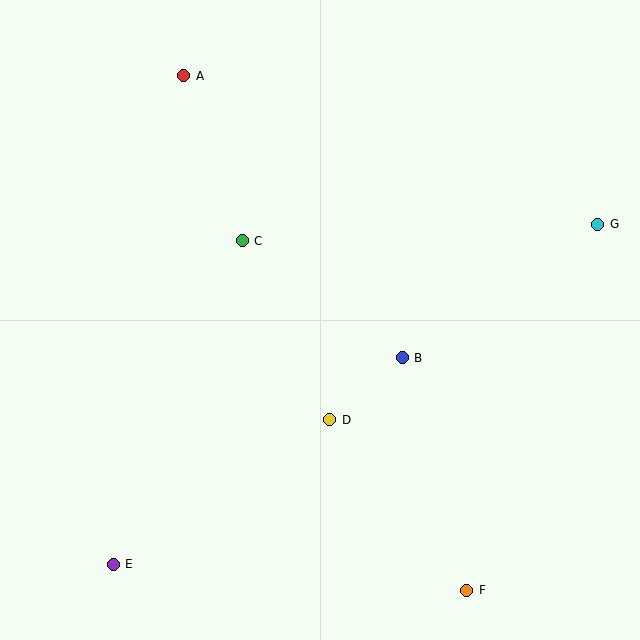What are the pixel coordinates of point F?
Point F is at (467, 591).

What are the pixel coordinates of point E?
Point E is at (113, 564).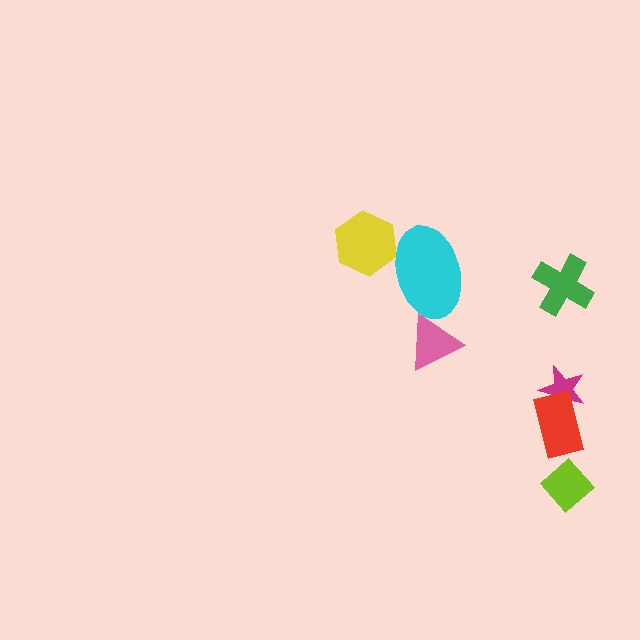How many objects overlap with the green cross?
0 objects overlap with the green cross.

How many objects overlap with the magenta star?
1 object overlaps with the magenta star.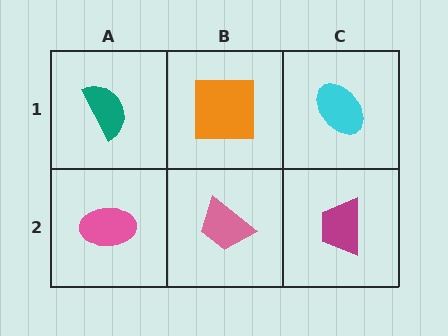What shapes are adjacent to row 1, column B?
A pink trapezoid (row 2, column B), a teal semicircle (row 1, column A), a cyan ellipse (row 1, column C).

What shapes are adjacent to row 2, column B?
An orange square (row 1, column B), a pink ellipse (row 2, column A), a magenta trapezoid (row 2, column C).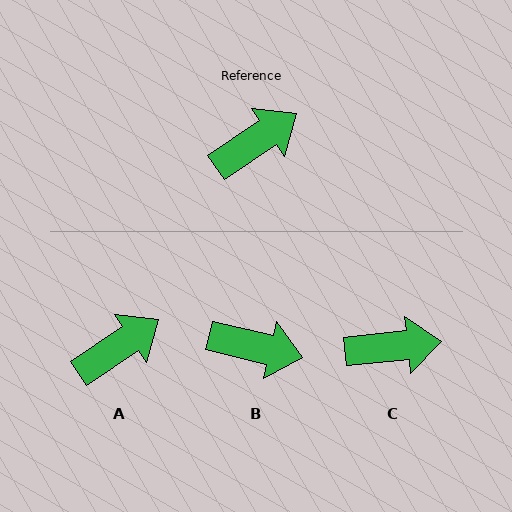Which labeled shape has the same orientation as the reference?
A.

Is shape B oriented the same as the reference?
No, it is off by about 47 degrees.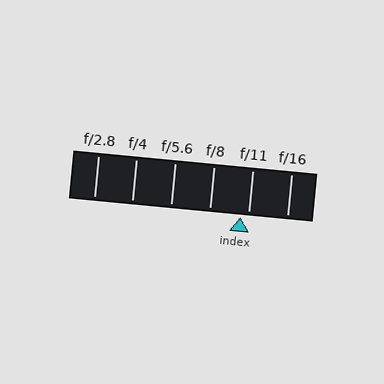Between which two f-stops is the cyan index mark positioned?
The index mark is between f/8 and f/11.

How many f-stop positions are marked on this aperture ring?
There are 6 f-stop positions marked.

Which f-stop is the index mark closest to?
The index mark is closest to f/11.